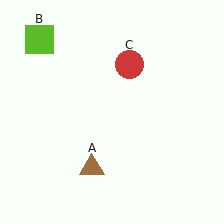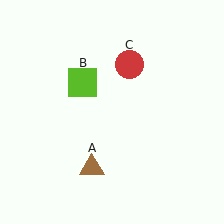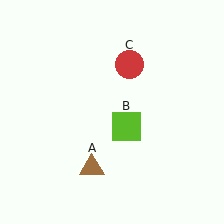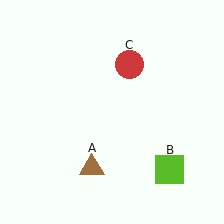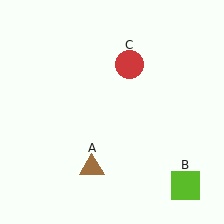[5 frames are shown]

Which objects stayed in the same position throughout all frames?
Brown triangle (object A) and red circle (object C) remained stationary.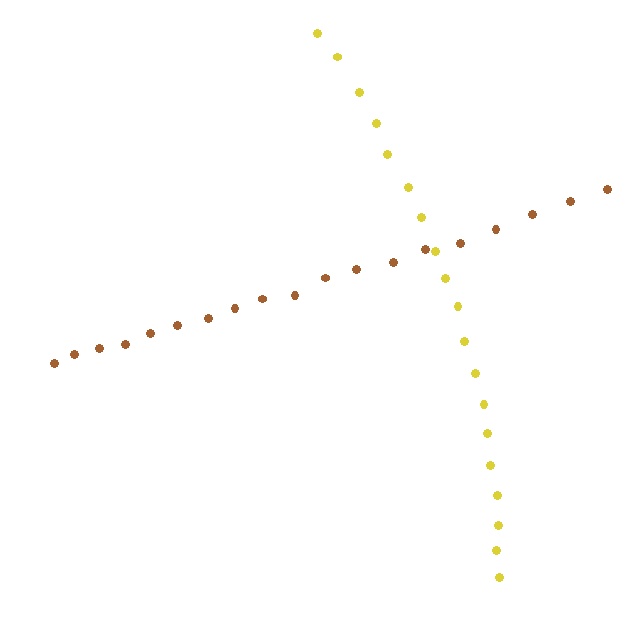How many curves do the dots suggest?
There are 2 distinct paths.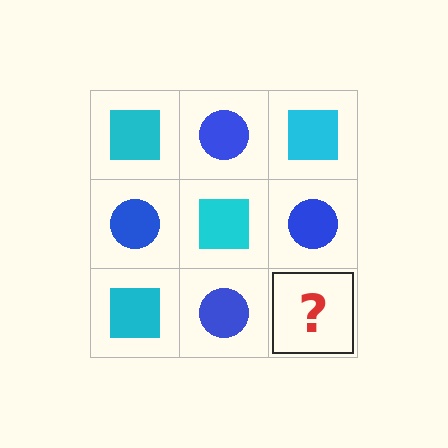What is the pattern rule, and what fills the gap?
The rule is that it alternates cyan square and blue circle in a checkerboard pattern. The gap should be filled with a cyan square.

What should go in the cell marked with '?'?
The missing cell should contain a cyan square.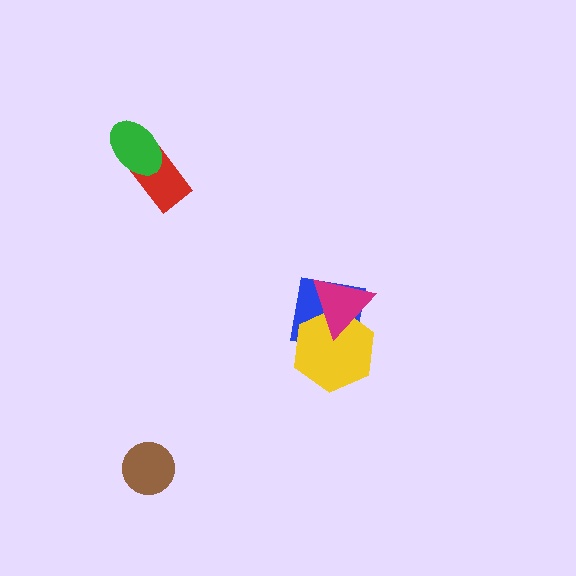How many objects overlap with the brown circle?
0 objects overlap with the brown circle.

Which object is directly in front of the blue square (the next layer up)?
The yellow hexagon is directly in front of the blue square.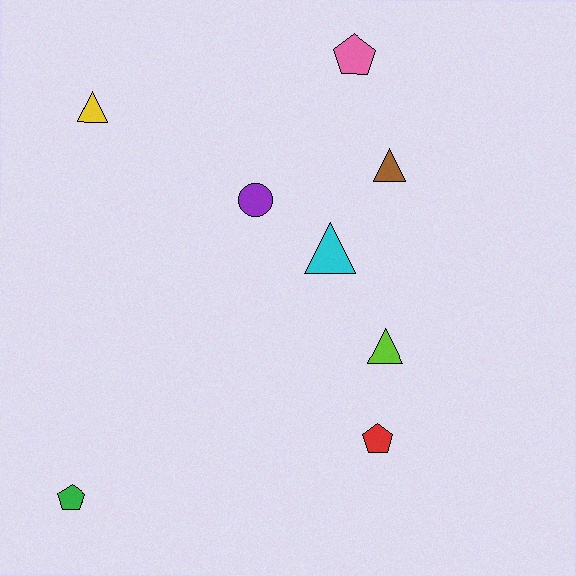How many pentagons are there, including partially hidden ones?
There are 3 pentagons.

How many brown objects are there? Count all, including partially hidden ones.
There is 1 brown object.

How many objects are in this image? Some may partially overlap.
There are 8 objects.